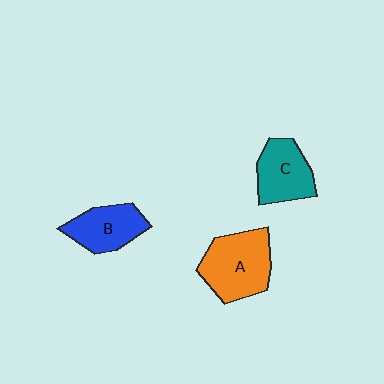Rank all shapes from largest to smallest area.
From largest to smallest: A (orange), C (teal), B (blue).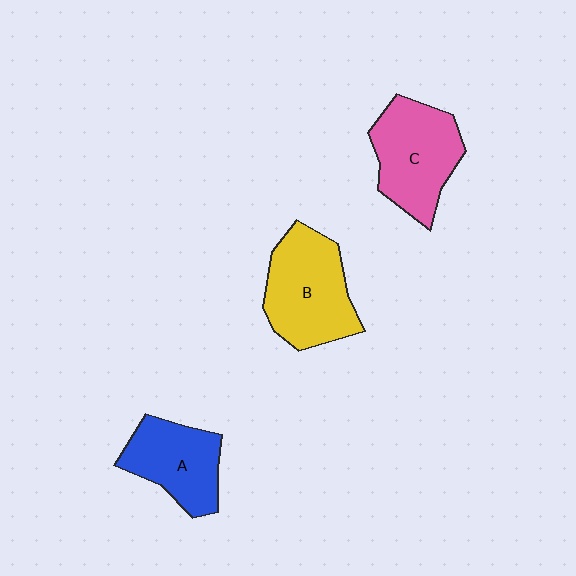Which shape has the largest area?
Shape B (yellow).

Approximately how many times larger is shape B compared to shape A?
Approximately 1.3 times.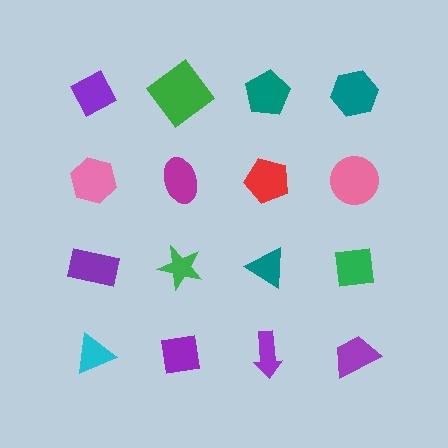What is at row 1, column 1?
A purple diamond.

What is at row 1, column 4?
A teal hexagon.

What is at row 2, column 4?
A pink circle.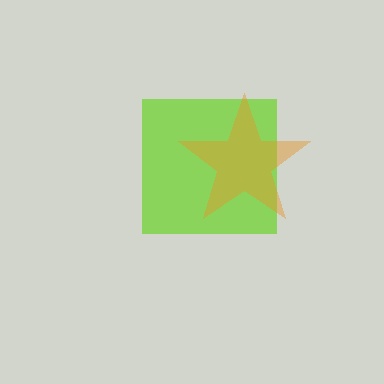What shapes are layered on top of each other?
The layered shapes are: a lime square, an orange star.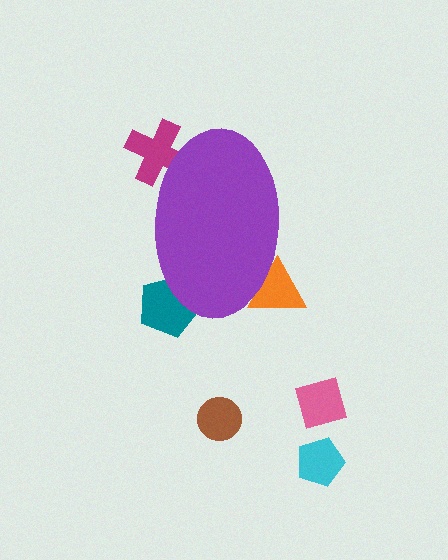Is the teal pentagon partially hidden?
Yes, the teal pentagon is partially hidden behind the purple ellipse.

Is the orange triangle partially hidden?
Yes, the orange triangle is partially hidden behind the purple ellipse.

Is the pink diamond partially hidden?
No, the pink diamond is fully visible.